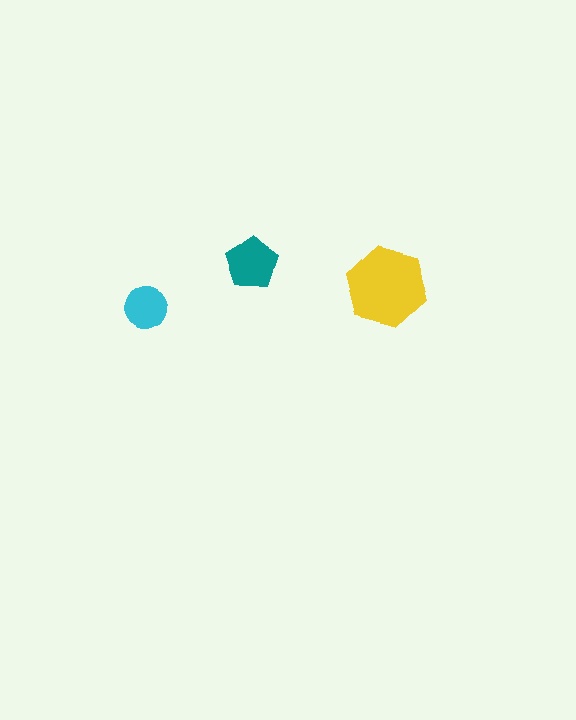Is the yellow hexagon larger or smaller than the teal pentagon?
Larger.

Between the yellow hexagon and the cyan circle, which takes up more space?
The yellow hexagon.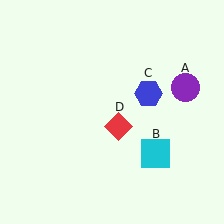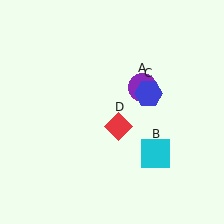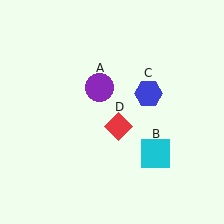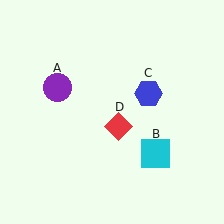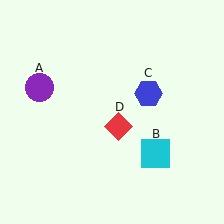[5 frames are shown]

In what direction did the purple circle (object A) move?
The purple circle (object A) moved left.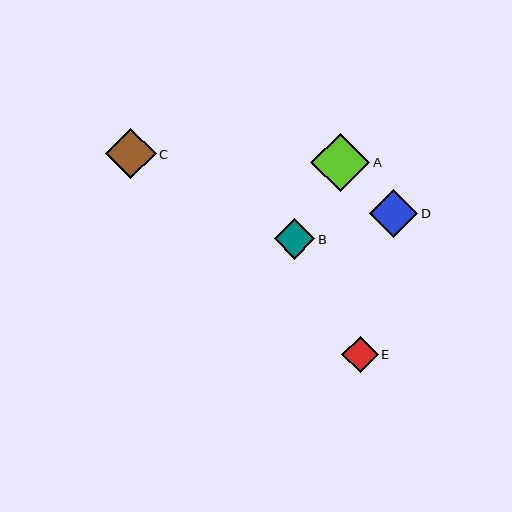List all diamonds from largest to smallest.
From largest to smallest: A, C, D, B, E.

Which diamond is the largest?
Diamond A is the largest with a size of approximately 59 pixels.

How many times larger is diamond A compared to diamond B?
Diamond A is approximately 1.5 times the size of diamond B.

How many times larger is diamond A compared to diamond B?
Diamond A is approximately 1.5 times the size of diamond B.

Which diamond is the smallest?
Diamond E is the smallest with a size of approximately 36 pixels.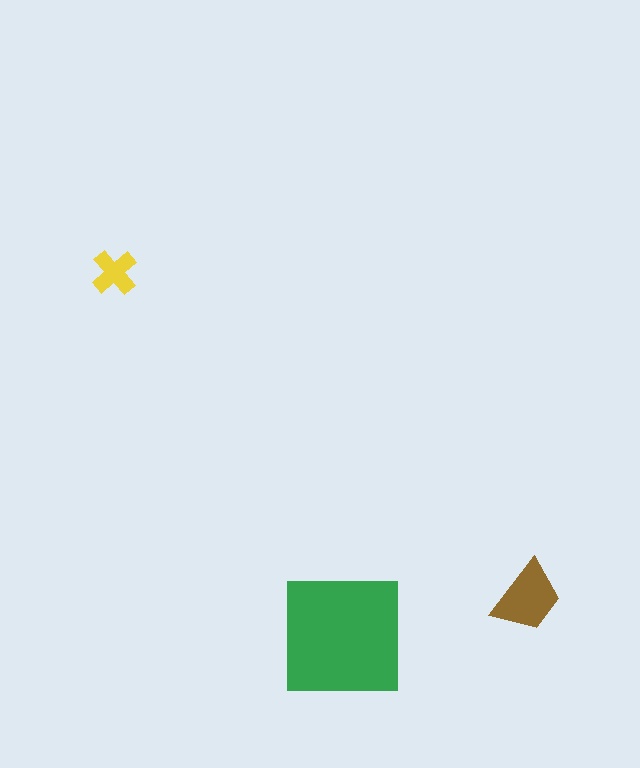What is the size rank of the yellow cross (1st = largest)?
3rd.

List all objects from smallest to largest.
The yellow cross, the brown trapezoid, the green square.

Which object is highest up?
The yellow cross is topmost.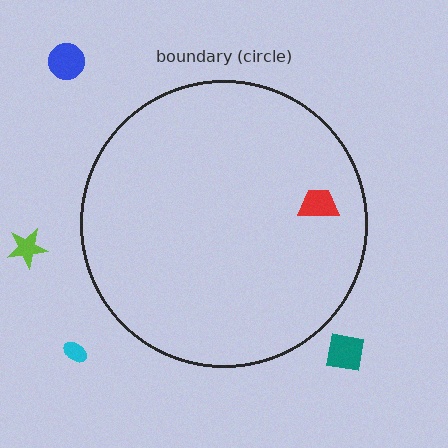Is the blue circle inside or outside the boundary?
Outside.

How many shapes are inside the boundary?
1 inside, 4 outside.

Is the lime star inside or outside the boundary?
Outside.